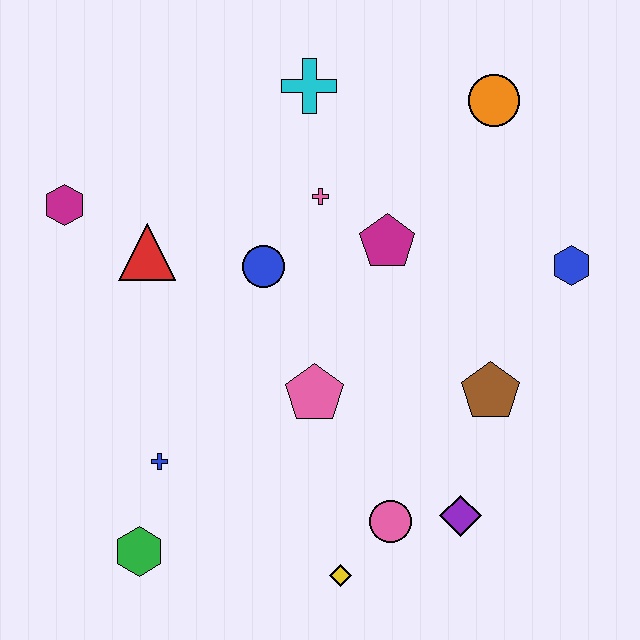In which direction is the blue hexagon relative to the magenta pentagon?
The blue hexagon is to the right of the magenta pentagon.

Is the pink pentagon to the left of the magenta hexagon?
No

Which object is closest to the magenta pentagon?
The pink cross is closest to the magenta pentagon.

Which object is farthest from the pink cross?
The green hexagon is farthest from the pink cross.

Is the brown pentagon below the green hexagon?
No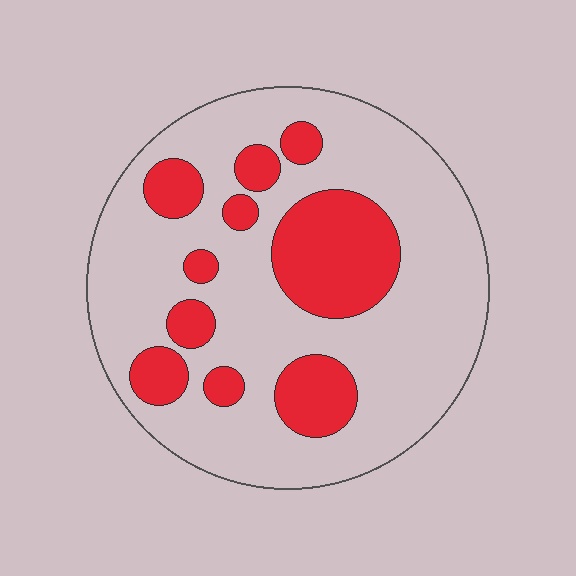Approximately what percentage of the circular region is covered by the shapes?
Approximately 25%.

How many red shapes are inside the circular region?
10.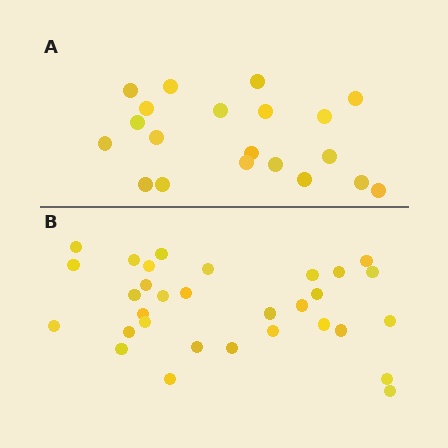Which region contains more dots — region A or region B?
Region B (the bottom region) has more dots.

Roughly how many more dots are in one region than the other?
Region B has roughly 12 or so more dots than region A.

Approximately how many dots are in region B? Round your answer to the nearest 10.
About 30 dots. (The exact count is 31, which rounds to 30.)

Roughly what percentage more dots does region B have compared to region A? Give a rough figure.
About 55% more.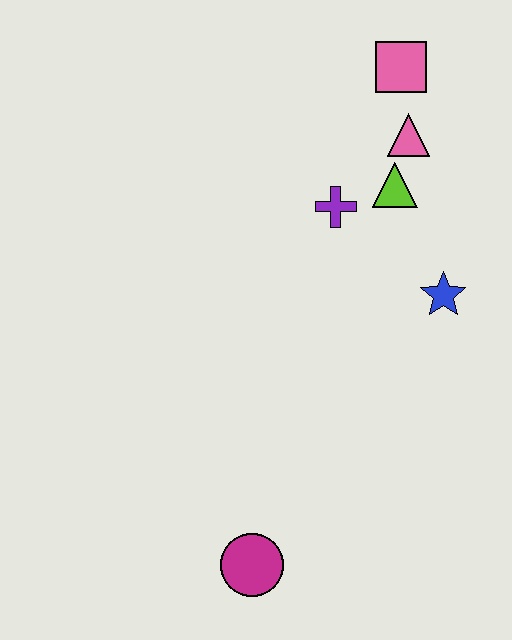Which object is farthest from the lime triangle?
The magenta circle is farthest from the lime triangle.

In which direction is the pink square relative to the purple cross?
The pink square is above the purple cross.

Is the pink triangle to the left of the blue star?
Yes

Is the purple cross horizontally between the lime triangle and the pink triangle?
No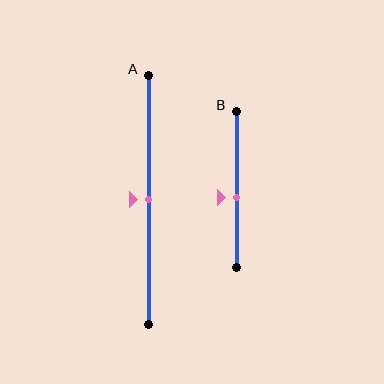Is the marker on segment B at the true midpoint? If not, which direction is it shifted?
No, the marker on segment B is shifted downward by about 5% of the segment length.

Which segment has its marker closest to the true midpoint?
Segment A has its marker closest to the true midpoint.